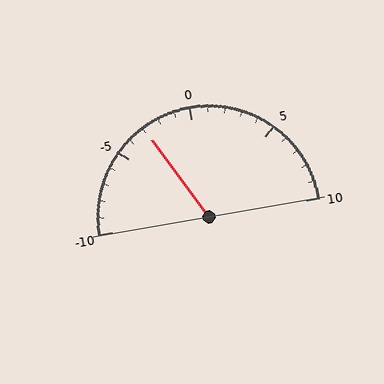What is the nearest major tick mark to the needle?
The nearest major tick mark is -5.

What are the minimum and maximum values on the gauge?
The gauge ranges from -10 to 10.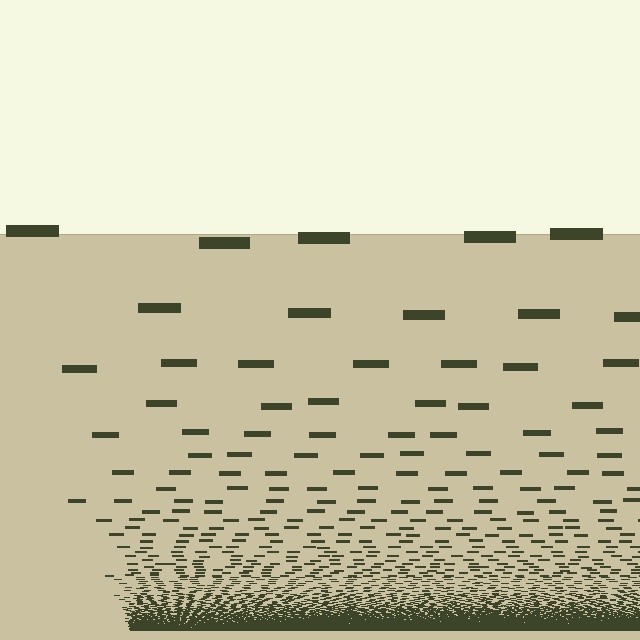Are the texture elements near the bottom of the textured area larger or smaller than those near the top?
Smaller. The gradient is inverted — elements near the bottom are smaller and denser.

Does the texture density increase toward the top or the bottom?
Density increases toward the bottom.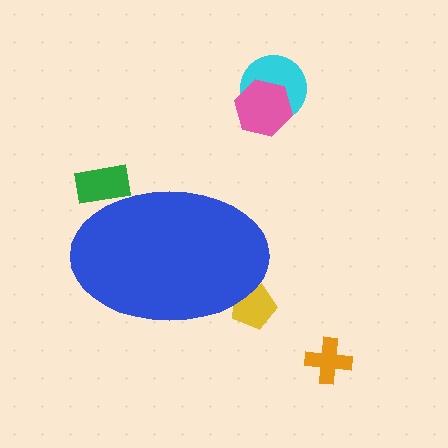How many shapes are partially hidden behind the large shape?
2 shapes are partially hidden.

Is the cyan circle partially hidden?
No, the cyan circle is fully visible.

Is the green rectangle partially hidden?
Yes, the green rectangle is partially hidden behind the blue ellipse.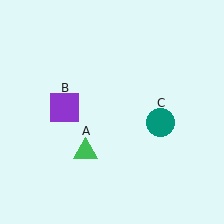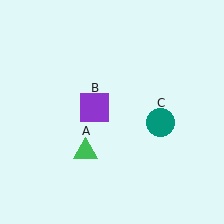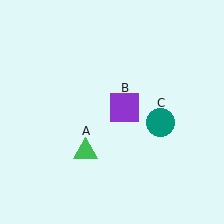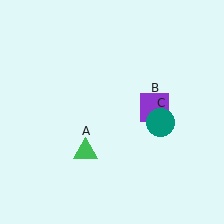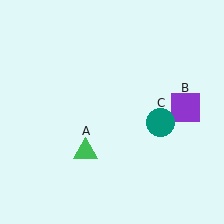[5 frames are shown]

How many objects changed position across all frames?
1 object changed position: purple square (object B).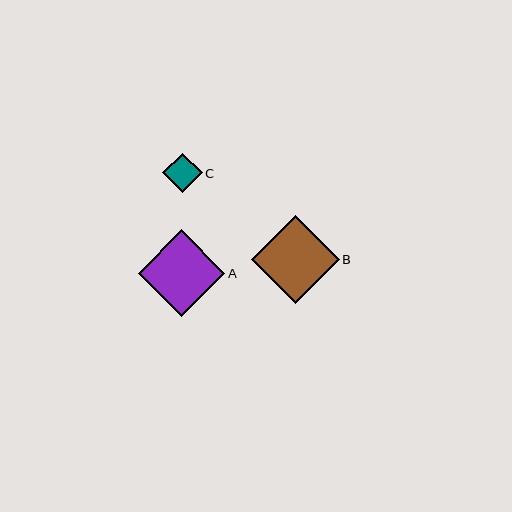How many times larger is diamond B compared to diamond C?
Diamond B is approximately 2.2 times the size of diamond C.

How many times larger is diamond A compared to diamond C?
Diamond A is approximately 2.2 times the size of diamond C.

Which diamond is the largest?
Diamond B is the largest with a size of approximately 88 pixels.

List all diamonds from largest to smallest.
From largest to smallest: B, A, C.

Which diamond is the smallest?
Diamond C is the smallest with a size of approximately 40 pixels.